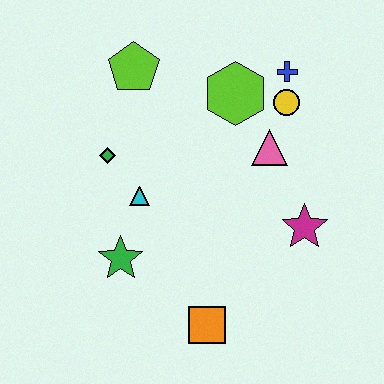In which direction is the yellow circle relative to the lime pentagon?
The yellow circle is to the right of the lime pentagon.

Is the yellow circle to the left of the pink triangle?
No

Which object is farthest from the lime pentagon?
The orange square is farthest from the lime pentagon.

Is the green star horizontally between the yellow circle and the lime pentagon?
No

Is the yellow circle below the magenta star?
No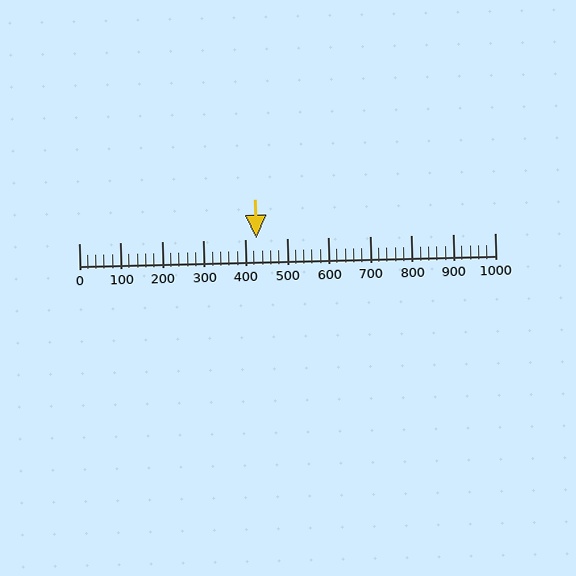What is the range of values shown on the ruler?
The ruler shows values from 0 to 1000.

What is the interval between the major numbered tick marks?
The major tick marks are spaced 100 units apart.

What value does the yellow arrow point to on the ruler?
The yellow arrow points to approximately 426.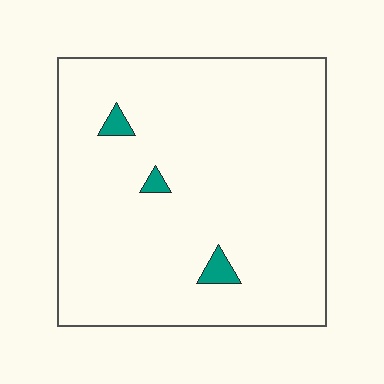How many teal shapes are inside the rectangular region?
3.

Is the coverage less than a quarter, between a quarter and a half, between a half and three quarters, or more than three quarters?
Less than a quarter.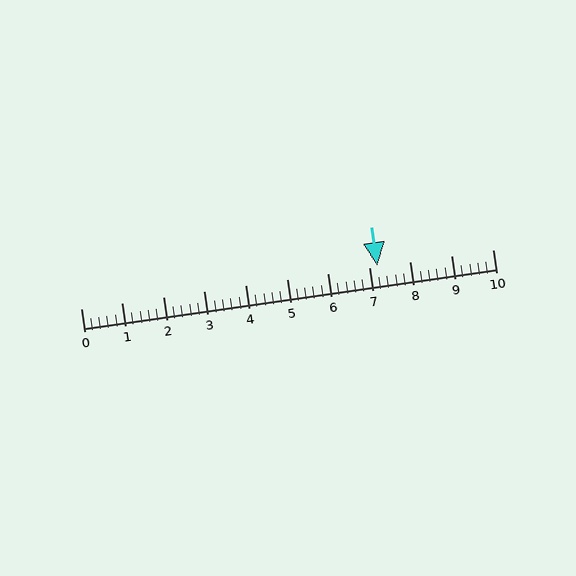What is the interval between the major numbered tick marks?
The major tick marks are spaced 1 units apart.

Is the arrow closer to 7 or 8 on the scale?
The arrow is closer to 7.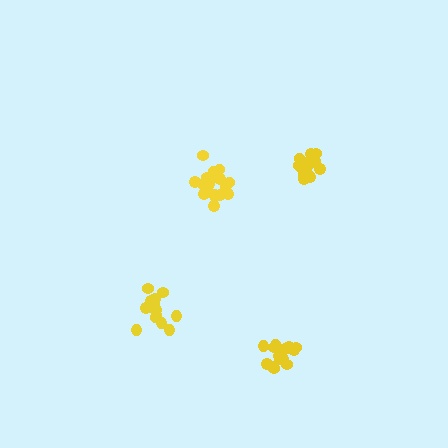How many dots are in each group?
Group 1: 18 dots, Group 2: 18 dots, Group 3: 15 dots, Group 4: 15 dots (66 total).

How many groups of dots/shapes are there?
There are 4 groups.